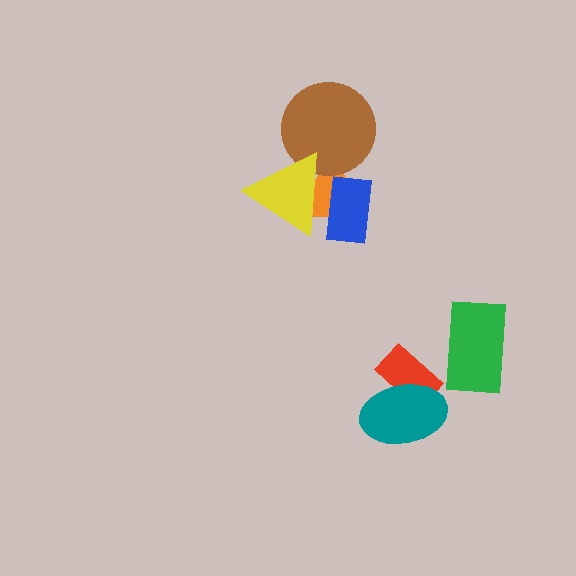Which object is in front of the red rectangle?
The teal ellipse is in front of the red rectangle.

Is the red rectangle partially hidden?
Yes, it is partially covered by another shape.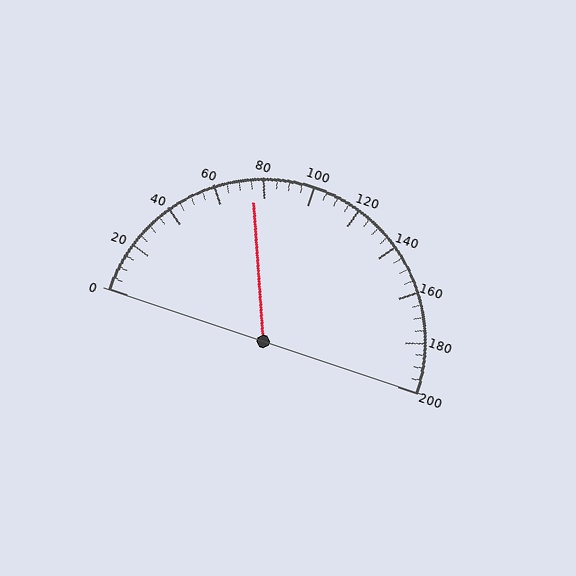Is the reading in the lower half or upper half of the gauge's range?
The reading is in the lower half of the range (0 to 200).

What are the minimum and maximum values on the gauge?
The gauge ranges from 0 to 200.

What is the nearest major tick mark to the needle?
The nearest major tick mark is 80.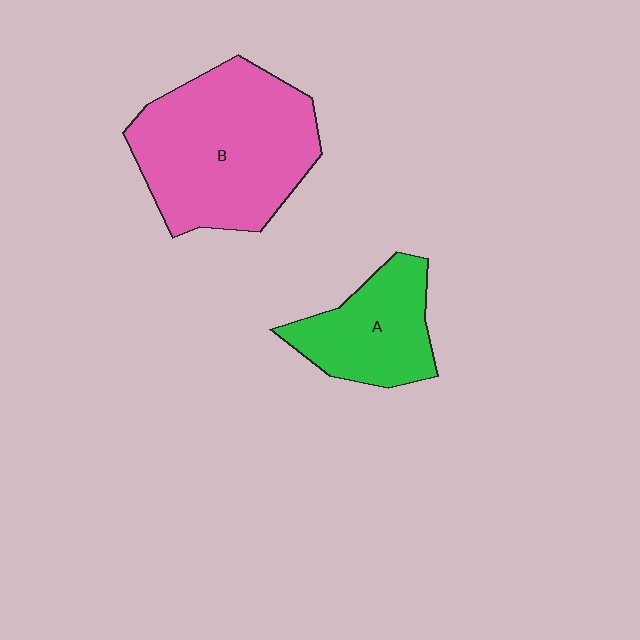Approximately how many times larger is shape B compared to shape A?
Approximately 1.9 times.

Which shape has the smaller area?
Shape A (green).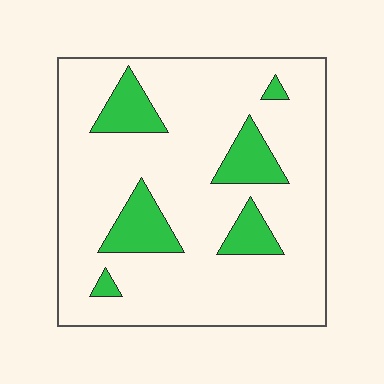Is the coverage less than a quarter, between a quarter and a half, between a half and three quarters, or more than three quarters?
Less than a quarter.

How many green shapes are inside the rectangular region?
6.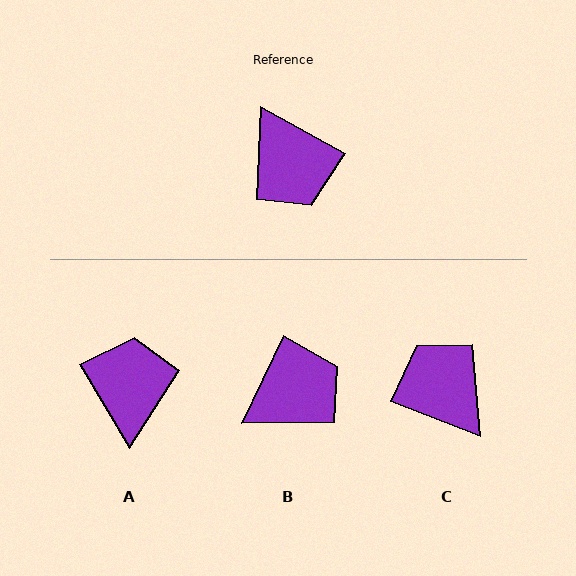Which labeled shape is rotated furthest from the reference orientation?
C, about 172 degrees away.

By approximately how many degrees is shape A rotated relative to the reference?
Approximately 150 degrees counter-clockwise.